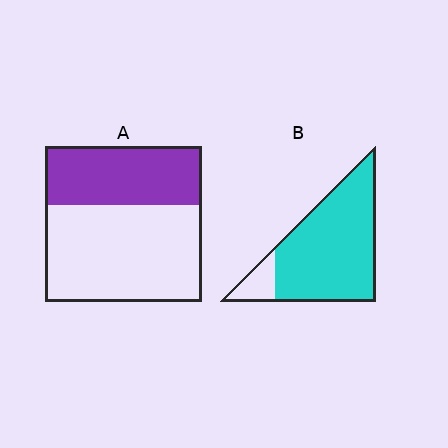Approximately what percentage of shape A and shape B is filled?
A is approximately 40% and B is approximately 85%.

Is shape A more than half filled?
No.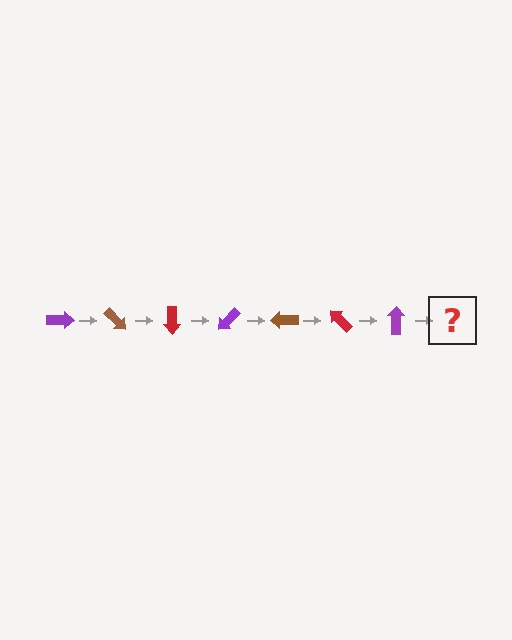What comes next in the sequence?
The next element should be a brown arrow, rotated 315 degrees from the start.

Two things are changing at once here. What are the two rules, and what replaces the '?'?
The two rules are that it rotates 45 degrees each step and the color cycles through purple, brown, and red. The '?' should be a brown arrow, rotated 315 degrees from the start.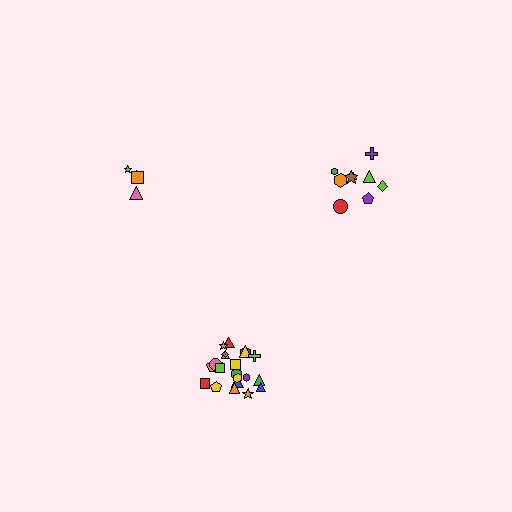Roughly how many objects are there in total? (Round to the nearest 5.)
Roughly 35 objects in total.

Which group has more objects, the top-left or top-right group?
The top-right group.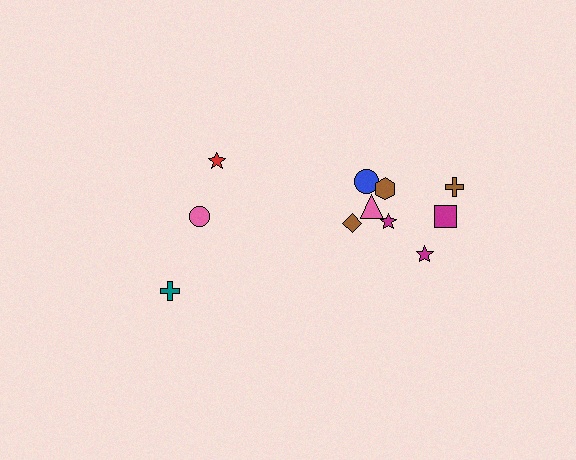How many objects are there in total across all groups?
There are 11 objects.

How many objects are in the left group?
There are 3 objects.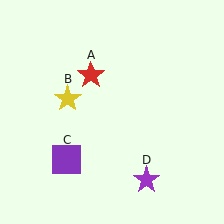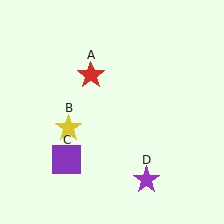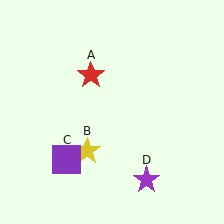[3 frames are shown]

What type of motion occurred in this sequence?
The yellow star (object B) rotated counterclockwise around the center of the scene.